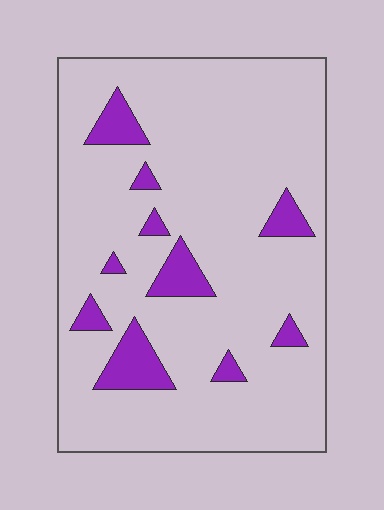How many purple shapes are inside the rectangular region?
10.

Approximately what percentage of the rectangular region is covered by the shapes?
Approximately 10%.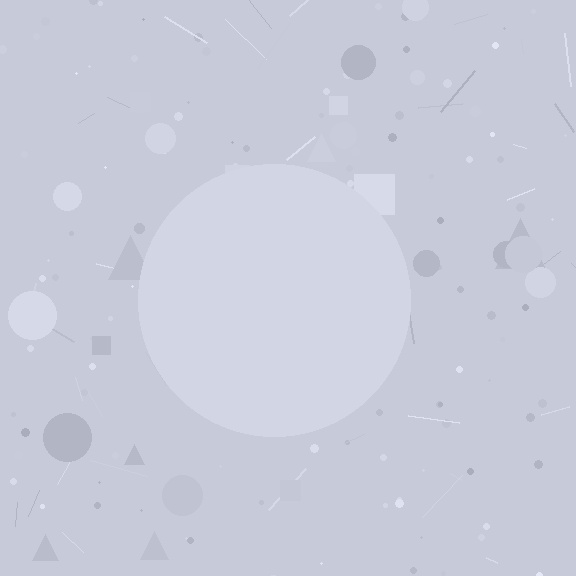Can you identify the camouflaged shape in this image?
The camouflaged shape is a circle.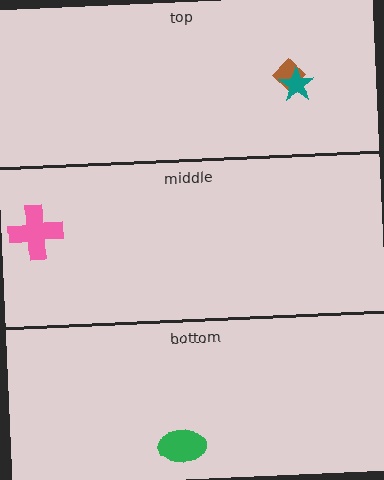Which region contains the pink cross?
The middle region.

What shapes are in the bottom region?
The green ellipse.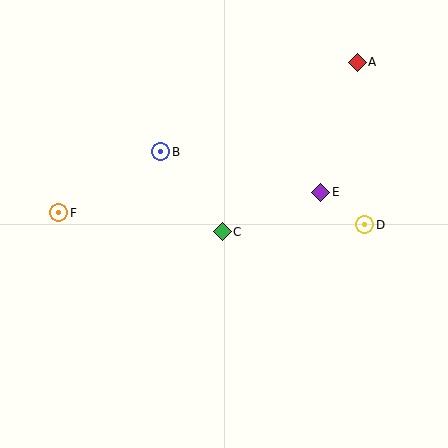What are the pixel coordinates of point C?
Point C is at (222, 232).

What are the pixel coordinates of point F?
Point F is at (59, 213).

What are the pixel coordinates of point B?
Point B is at (161, 152).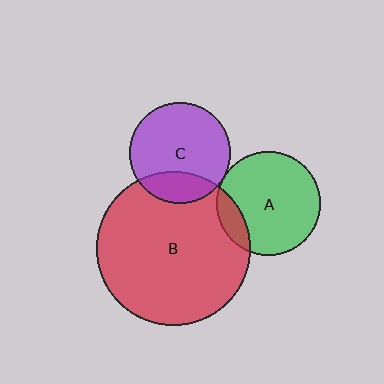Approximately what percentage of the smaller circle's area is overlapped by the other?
Approximately 20%.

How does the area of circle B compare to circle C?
Approximately 2.3 times.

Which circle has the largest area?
Circle B (red).